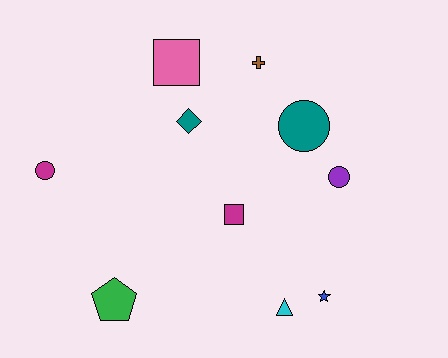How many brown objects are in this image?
There is 1 brown object.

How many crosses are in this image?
There is 1 cross.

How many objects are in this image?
There are 10 objects.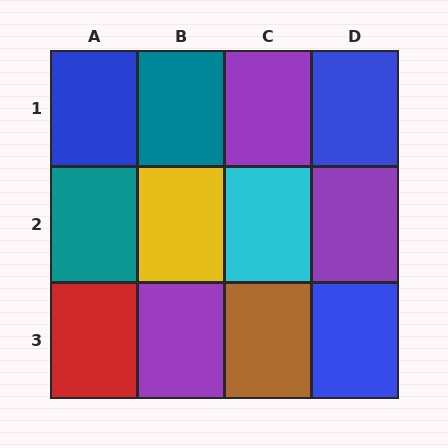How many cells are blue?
3 cells are blue.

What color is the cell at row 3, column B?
Purple.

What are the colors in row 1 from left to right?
Blue, teal, purple, blue.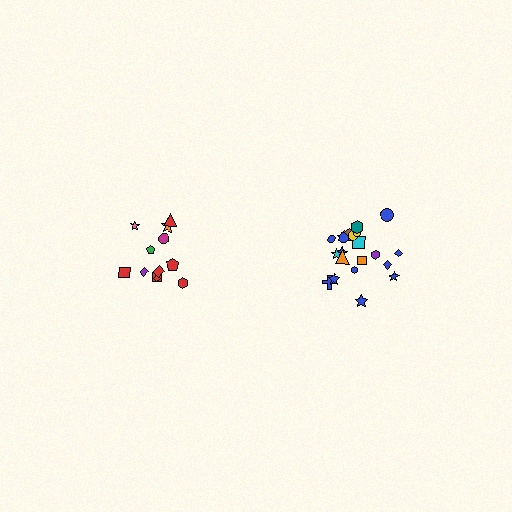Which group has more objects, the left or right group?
The right group.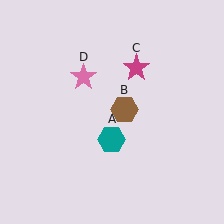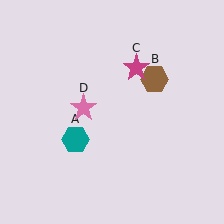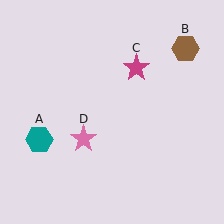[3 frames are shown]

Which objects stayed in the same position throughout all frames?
Magenta star (object C) remained stationary.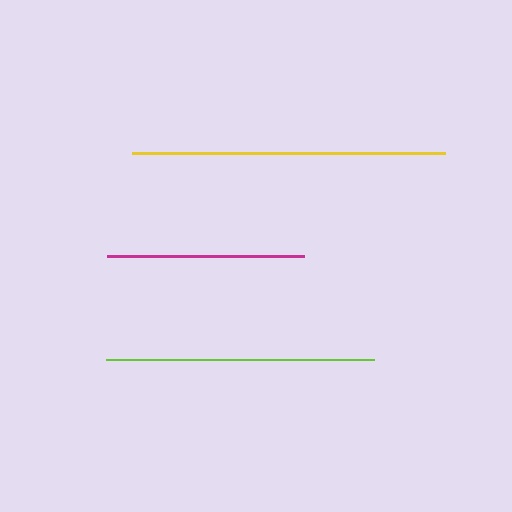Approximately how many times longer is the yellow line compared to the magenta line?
The yellow line is approximately 1.6 times the length of the magenta line.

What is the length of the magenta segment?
The magenta segment is approximately 197 pixels long.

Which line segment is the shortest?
The magenta line is the shortest at approximately 197 pixels.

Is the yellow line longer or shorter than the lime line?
The yellow line is longer than the lime line.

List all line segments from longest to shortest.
From longest to shortest: yellow, lime, magenta.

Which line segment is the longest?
The yellow line is the longest at approximately 313 pixels.